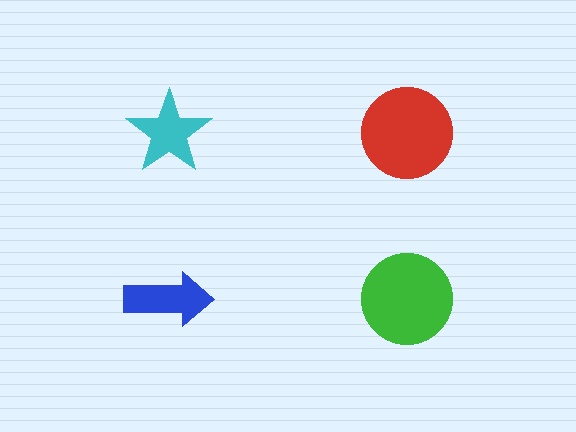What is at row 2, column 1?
A blue arrow.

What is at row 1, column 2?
A red circle.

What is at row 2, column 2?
A green circle.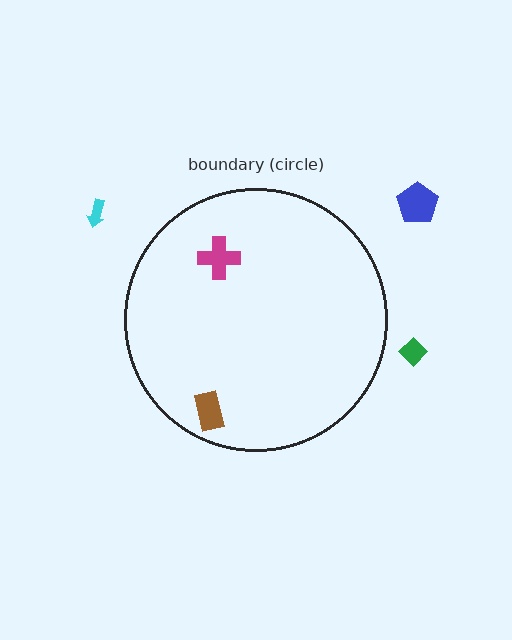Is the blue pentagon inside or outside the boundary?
Outside.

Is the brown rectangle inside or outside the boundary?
Inside.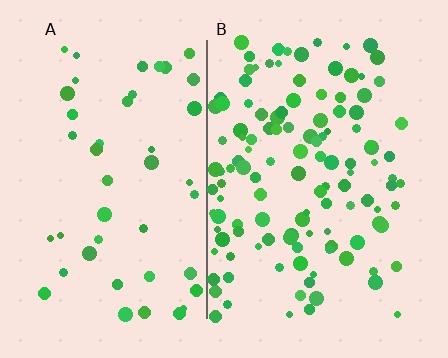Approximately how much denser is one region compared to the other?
Approximately 2.7× — region B over region A.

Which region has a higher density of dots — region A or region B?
B (the right).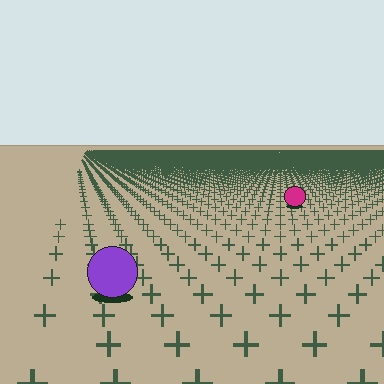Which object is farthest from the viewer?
The magenta circle is farthest from the viewer. It appears smaller and the ground texture around it is denser.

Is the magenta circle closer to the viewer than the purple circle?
No. The purple circle is closer — you can tell from the texture gradient: the ground texture is coarser near it.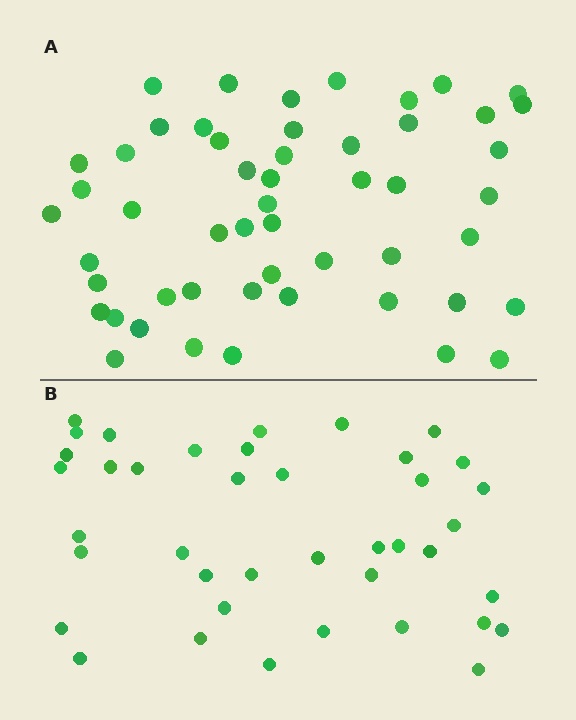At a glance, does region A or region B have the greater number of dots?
Region A (the top region) has more dots.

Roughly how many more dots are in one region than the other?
Region A has roughly 12 or so more dots than region B.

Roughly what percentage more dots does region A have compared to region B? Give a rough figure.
About 30% more.